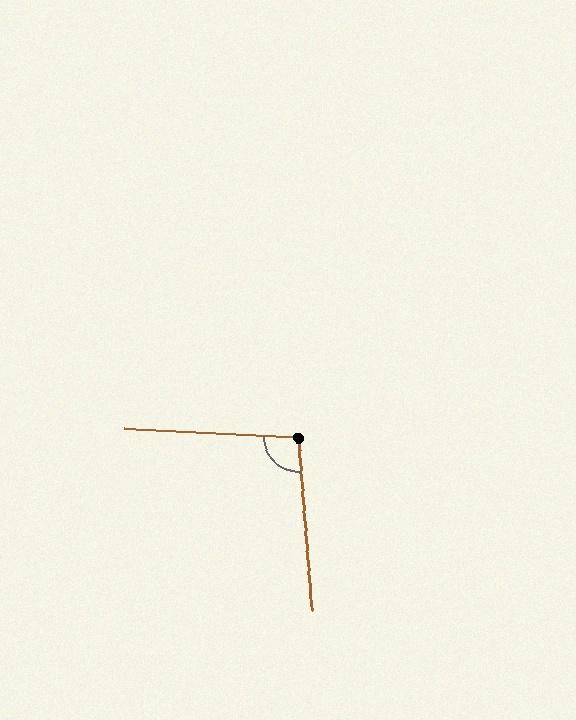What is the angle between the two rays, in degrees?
Approximately 97 degrees.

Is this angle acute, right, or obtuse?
It is obtuse.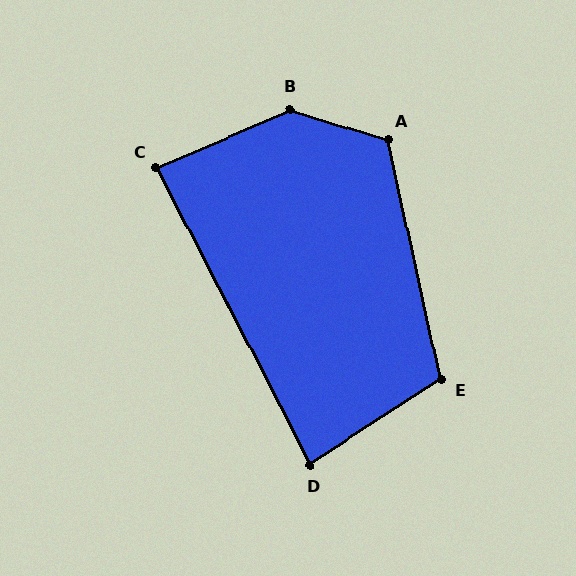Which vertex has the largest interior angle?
B, at approximately 139 degrees.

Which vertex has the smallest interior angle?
D, at approximately 84 degrees.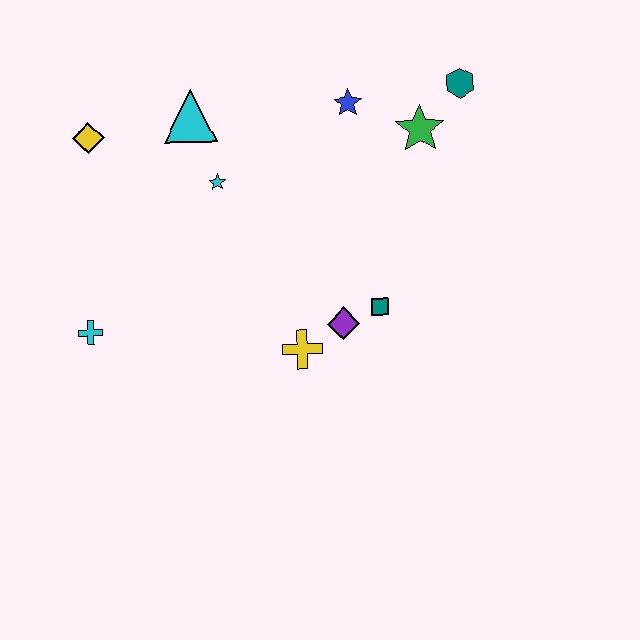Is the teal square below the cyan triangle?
Yes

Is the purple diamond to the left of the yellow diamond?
No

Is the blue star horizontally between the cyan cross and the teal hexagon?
Yes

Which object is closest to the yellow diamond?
The cyan triangle is closest to the yellow diamond.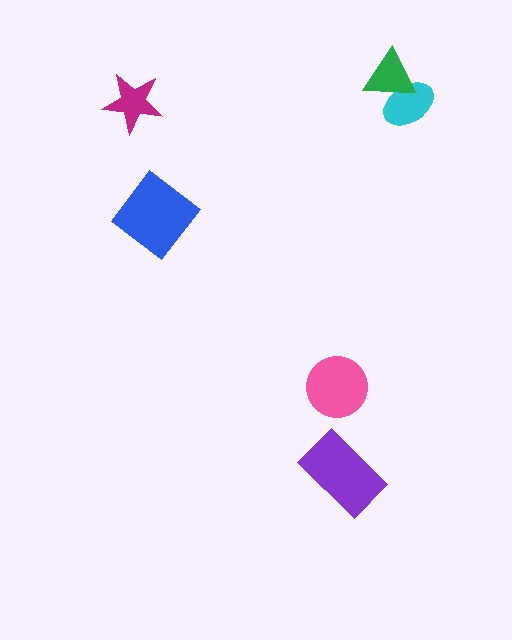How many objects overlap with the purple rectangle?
0 objects overlap with the purple rectangle.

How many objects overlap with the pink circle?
0 objects overlap with the pink circle.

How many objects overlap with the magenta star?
0 objects overlap with the magenta star.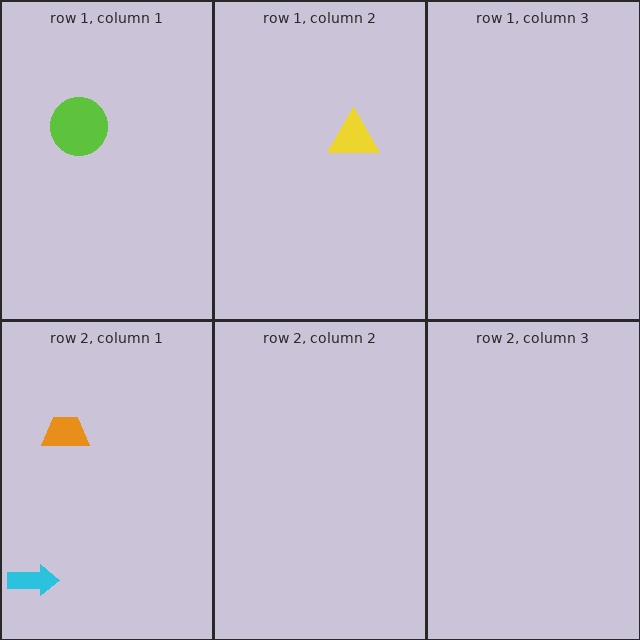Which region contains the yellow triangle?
The row 1, column 2 region.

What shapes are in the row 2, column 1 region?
The orange trapezoid, the cyan arrow.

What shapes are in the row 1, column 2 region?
The yellow triangle.